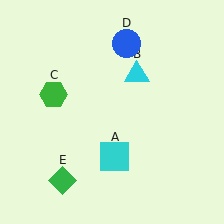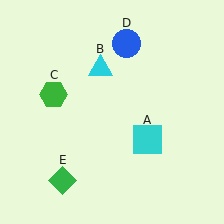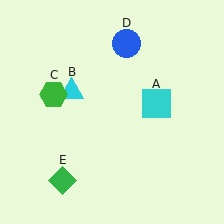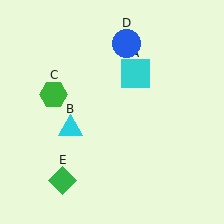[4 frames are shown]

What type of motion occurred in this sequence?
The cyan square (object A), cyan triangle (object B) rotated counterclockwise around the center of the scene.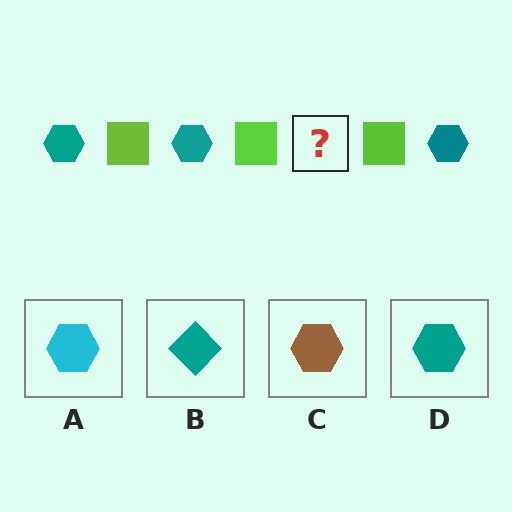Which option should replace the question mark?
Option D.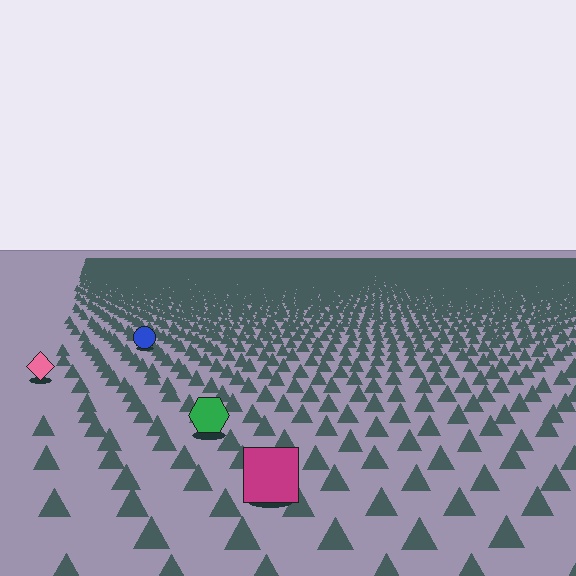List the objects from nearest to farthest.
From nearest to farthest: the magenta square, the green hexagon, the pink diamond, the blue circle.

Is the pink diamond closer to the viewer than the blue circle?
Yes. The pink diamond is closer — you can tell from the texture gradient: the ground texture is coarser near it.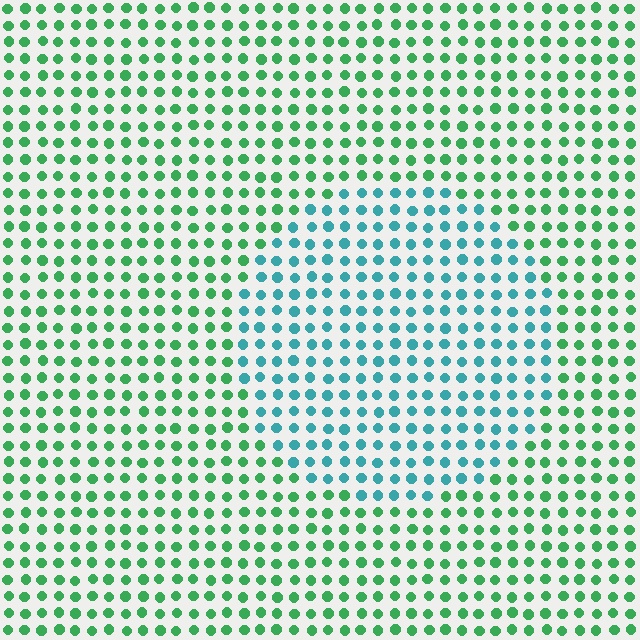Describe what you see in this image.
The image is filled with small green elements in a uniform arrangement. A circle-shaped region is visible where the elements are tinted to a slightly different hue, forming a subtle color boundary.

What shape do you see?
I see a circle.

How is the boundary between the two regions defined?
The boundary is defined purely by a slight shift in hue (about 47 degrees). Spacing, size, and orientation are identical on both sides.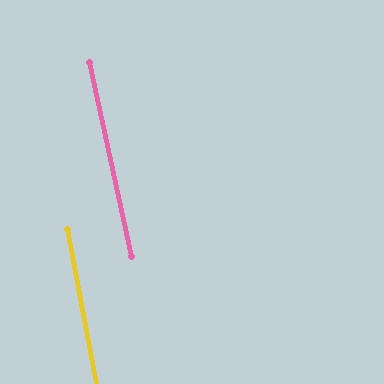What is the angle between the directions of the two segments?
Approximately 1 degree.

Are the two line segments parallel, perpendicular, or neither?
Parallel — their directions differ by only 1.2°.